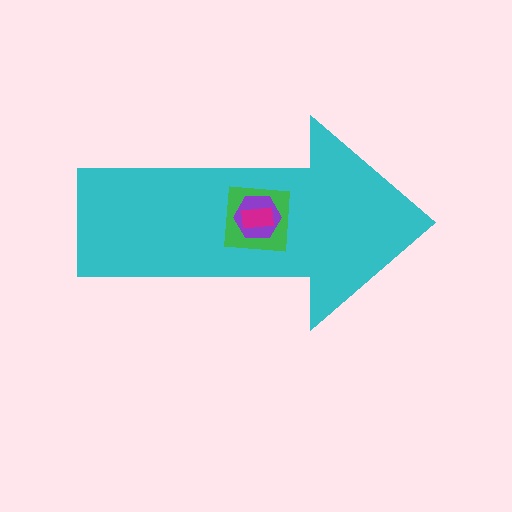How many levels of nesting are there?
4.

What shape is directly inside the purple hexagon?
The magenta rectangle.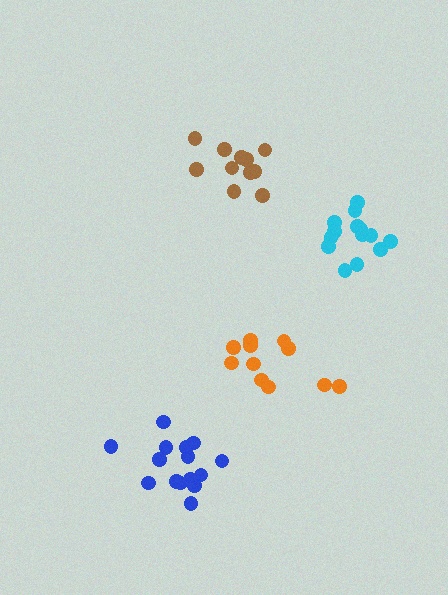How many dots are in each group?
Group 1: 11 dots, Group 2: 11 dots, Group 3: 15 dots, Group 4: 14 dots (51 total).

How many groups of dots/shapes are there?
There are 4 groups.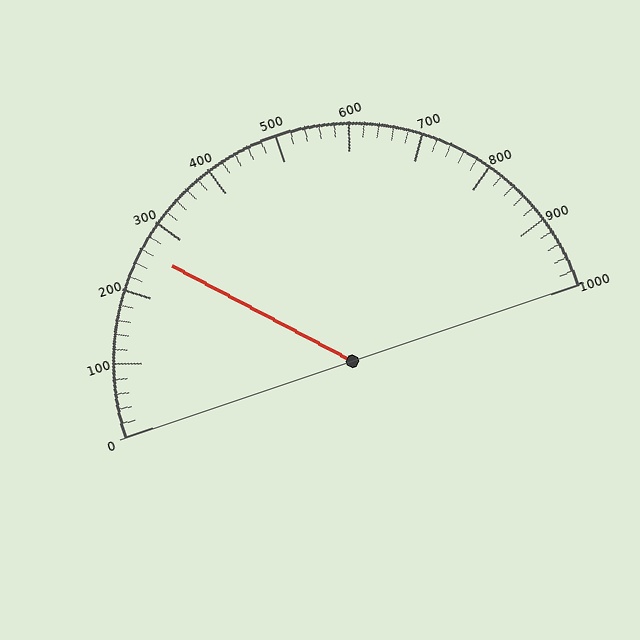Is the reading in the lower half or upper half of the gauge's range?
The reading is in the lower half of the range (0 to 1000).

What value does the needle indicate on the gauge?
The needle indicates approximately 260.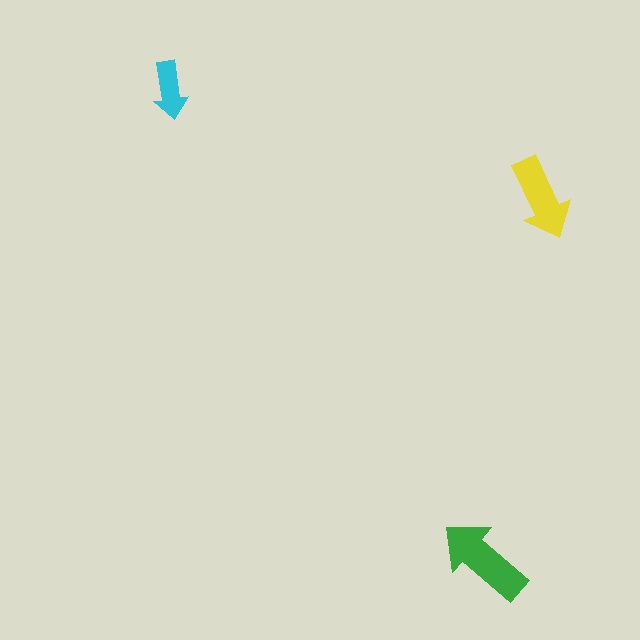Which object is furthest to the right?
The yellow arrow is rightmost.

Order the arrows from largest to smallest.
the green one, the yellow one, the cyan one.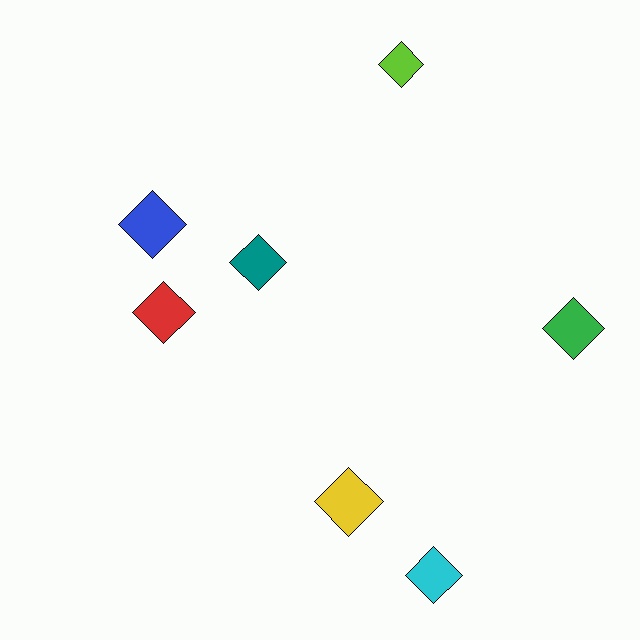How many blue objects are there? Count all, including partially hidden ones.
There is 1 blue object.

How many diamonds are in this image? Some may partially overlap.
There are 7 diamonds.